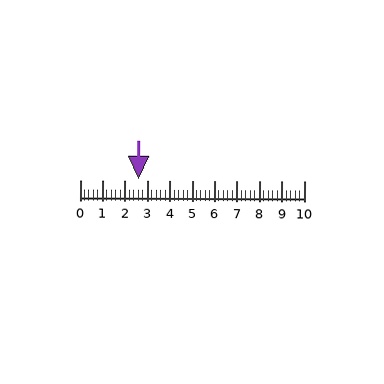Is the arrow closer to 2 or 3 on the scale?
The arrow is closer to 3.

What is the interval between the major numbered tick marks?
The major tick marks are spaced 1 units apart.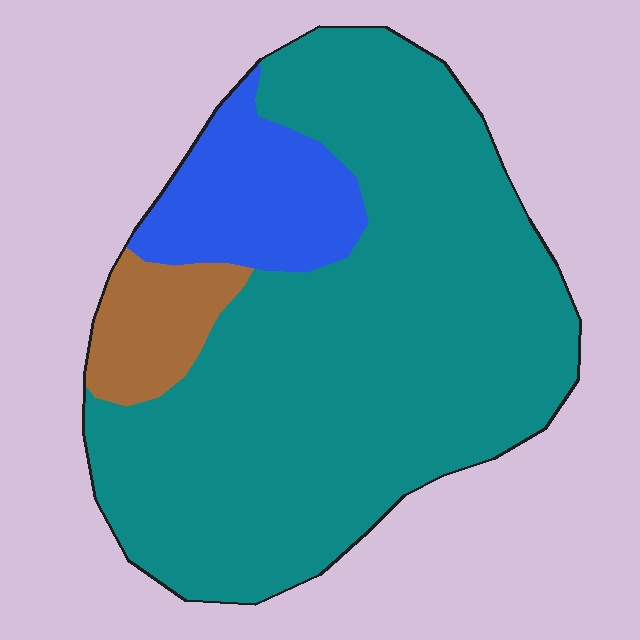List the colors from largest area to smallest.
From largest to smallest: teal, blue, brown.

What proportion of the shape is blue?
Blue takes up less than a sixth of the shape.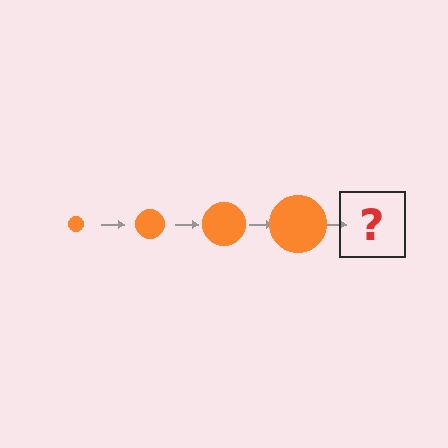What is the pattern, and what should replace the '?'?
The pattern is that the circle gets progressively larger each step. The '?' should be an orange circle, larger than the previous one.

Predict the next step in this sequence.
The next step is an orange circle, larger than the previous one.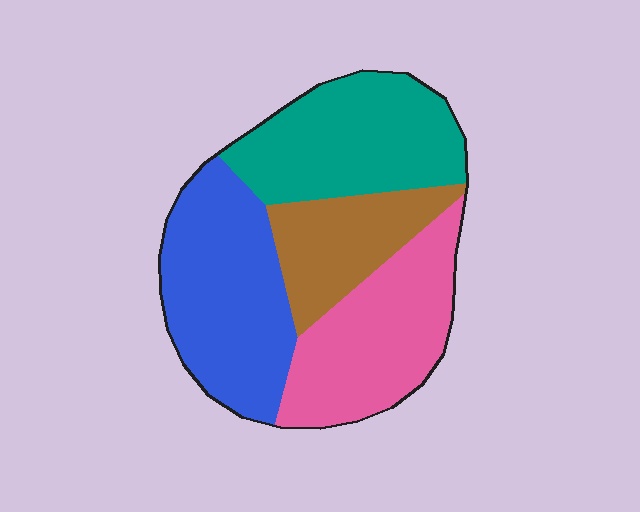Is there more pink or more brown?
Pink.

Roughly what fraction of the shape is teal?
Teal covers about 25% of the shape.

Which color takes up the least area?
Brown, at roughly 15%.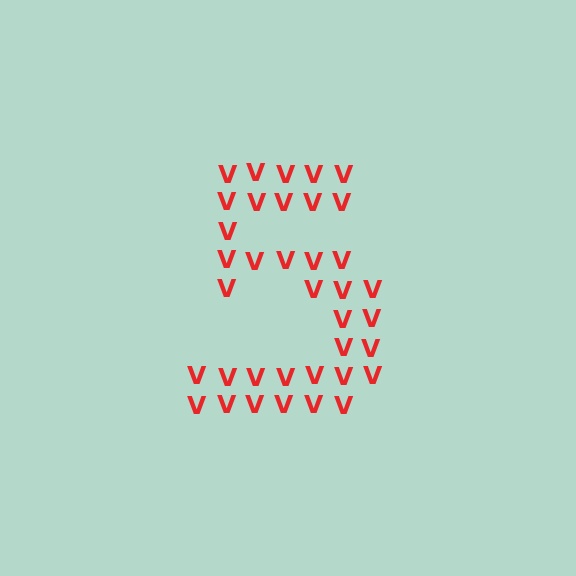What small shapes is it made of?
It is made of small letter V's.